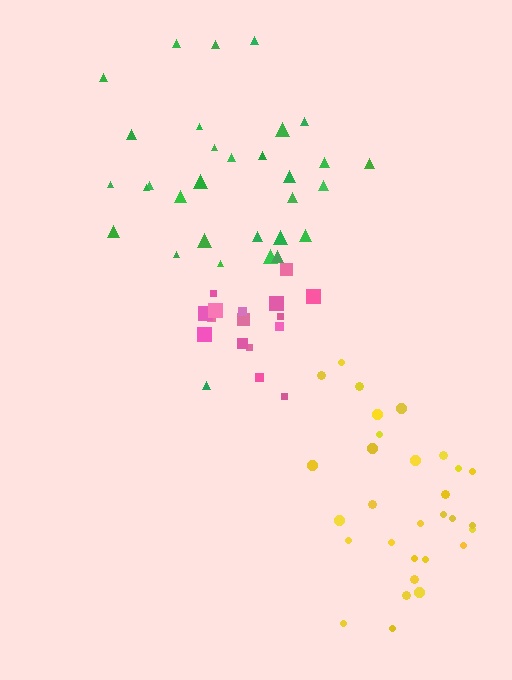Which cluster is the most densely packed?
Pink.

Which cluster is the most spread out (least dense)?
Green.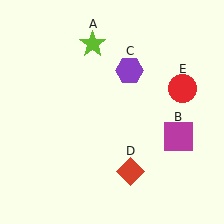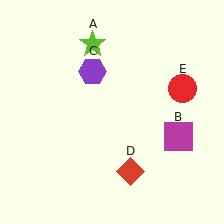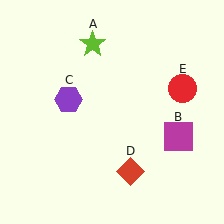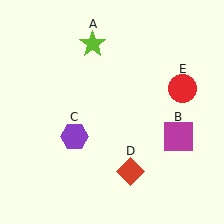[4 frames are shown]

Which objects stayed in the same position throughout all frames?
Lime star (object A) and magenta square (object B) and red diamond (object D) and red circle (object E) remained stationary.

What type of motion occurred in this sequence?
The purple hexagon (object C) rotated counterclockwise around the center of the scene.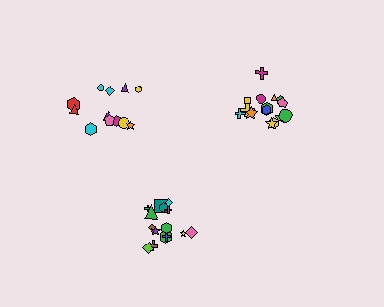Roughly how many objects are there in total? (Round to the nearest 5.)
Roughly 40 objects in total.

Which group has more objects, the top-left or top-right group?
The top-right group.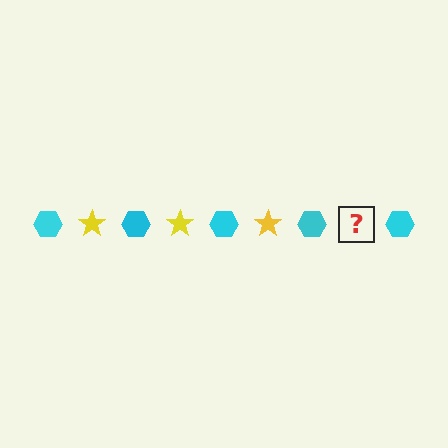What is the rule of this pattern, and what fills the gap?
The rule is that the pattern alternates between cyan hexagon and yellow star. The gap should be filled with a yellow star.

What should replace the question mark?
The question mark should be replaced with a yellow star.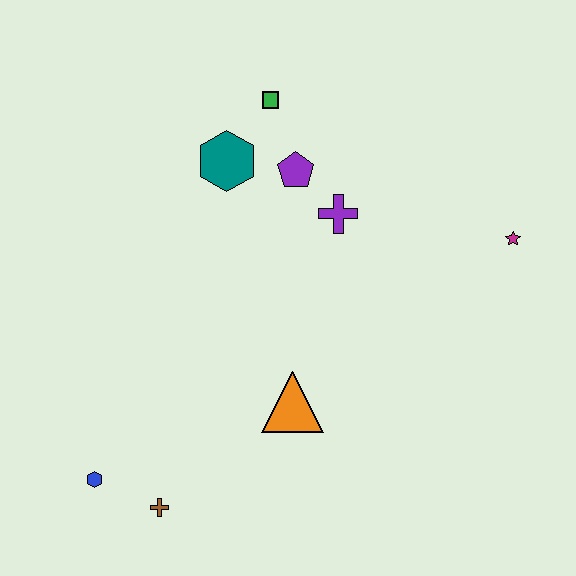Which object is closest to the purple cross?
The purple pentagon is closest to the purple cross.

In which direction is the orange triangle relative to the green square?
The orange triangle is below the green square.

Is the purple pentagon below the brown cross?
No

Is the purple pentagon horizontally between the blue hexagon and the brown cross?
No